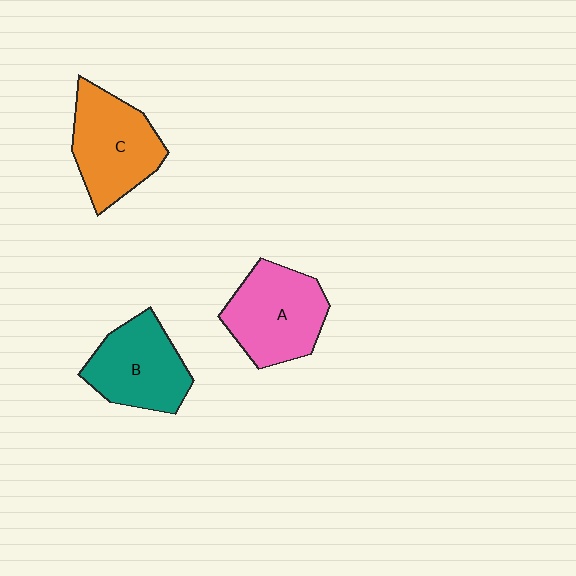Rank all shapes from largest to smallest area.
From largest to smallest: A (pink), C (orange), B (teal).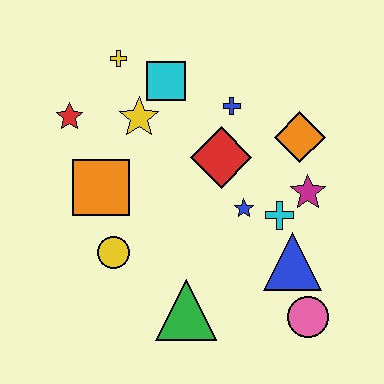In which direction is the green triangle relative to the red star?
The green triangle is below the red star.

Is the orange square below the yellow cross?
Yes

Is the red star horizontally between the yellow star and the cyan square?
No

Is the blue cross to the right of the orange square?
Yes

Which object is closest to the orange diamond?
The magenta star is closest to the orange diamond.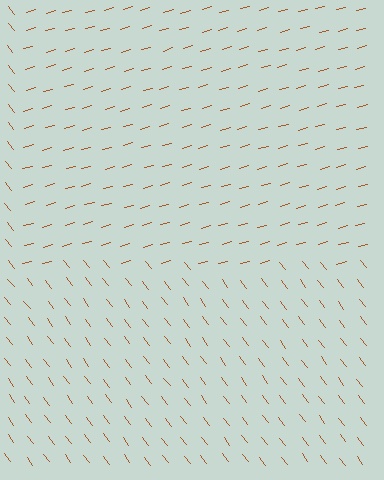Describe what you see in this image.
The image is filled with small brown line segments. A rectangle region in the image has lines oriented differently from the surrounding lines, creating a visible texture boundary.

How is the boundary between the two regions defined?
The boundary is defined purely by a change in line orientation (approximately 68 degrees difference). All lines are the same color and thickness.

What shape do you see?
I see a rectangle.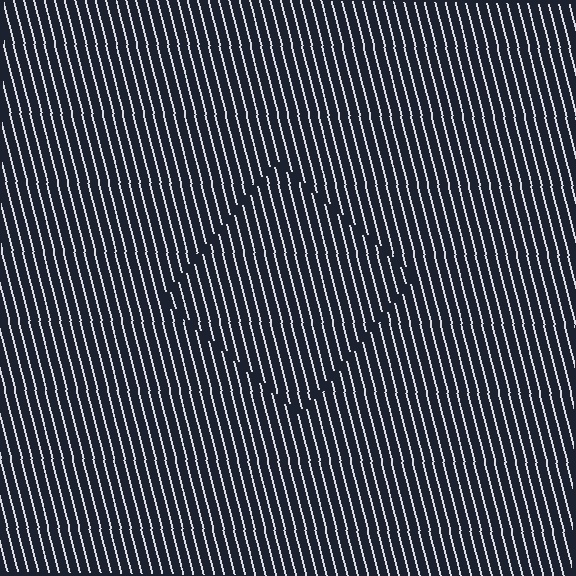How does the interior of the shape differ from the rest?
The interior of the shape contains the same grating, shifted by half a period — the contour is defined by the phase discontinuity where line-ends from the inner and outer gratings abut.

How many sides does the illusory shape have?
4 sides — the line-ends trace a square.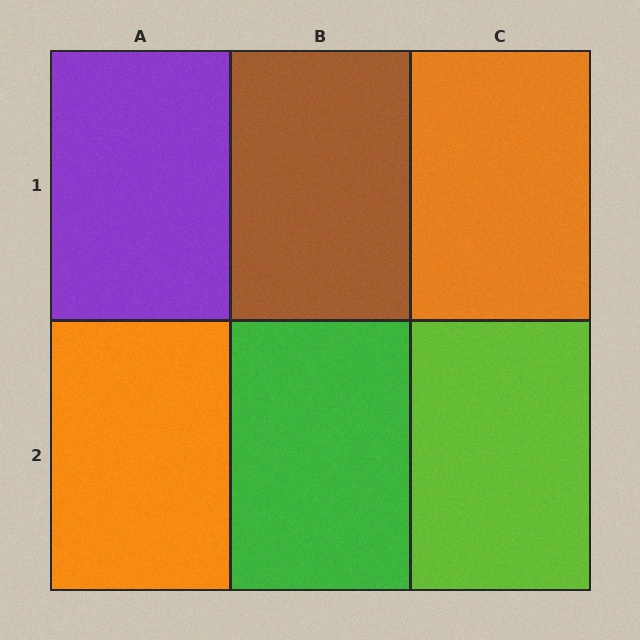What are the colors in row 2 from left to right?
Orange, green, lime.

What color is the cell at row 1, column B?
Brown.